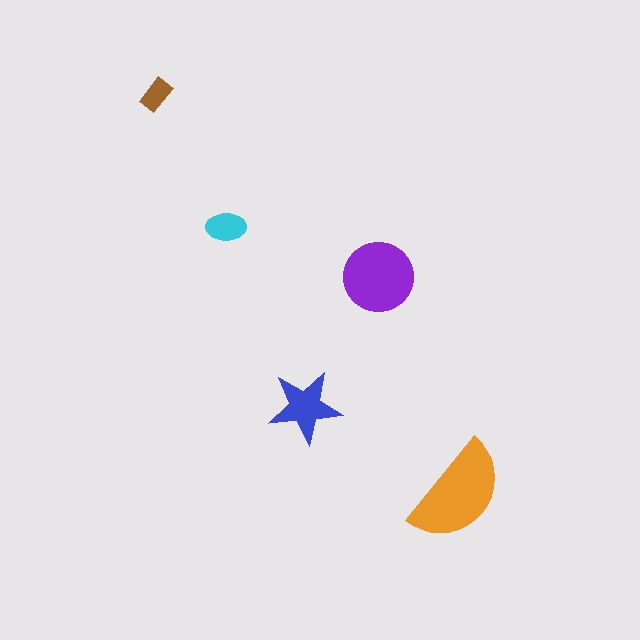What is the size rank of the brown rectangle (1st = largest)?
5th.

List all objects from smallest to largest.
The brown rectangle, the cyan ellipse, the blue star, the purple circle, the orange semicircle.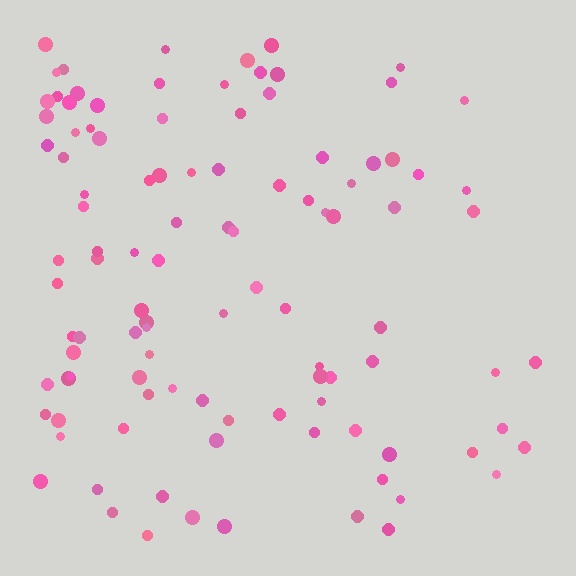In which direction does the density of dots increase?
From right to left, with the left side densest.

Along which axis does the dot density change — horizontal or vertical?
Horizontal.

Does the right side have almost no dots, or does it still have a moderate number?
Still a moderate number, just noticeably fewer than the left.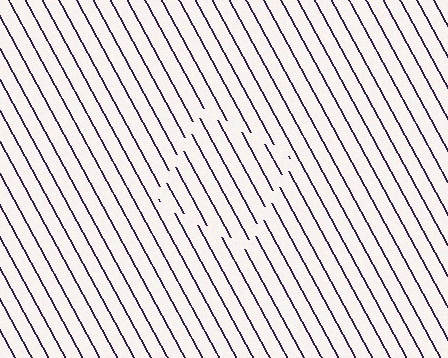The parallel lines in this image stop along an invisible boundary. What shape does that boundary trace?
An illusory square. The interior of the shape contains the same grating, shifted by half a period — the contour is defined by the phase discontinuity where line-ends from the inner and outer gratings abut.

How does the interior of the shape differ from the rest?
The interior of the shape contains the same grating, shifted by half a period — the contour is defined by the phase discontinuity where line-ends from the inner and outer gratings abut.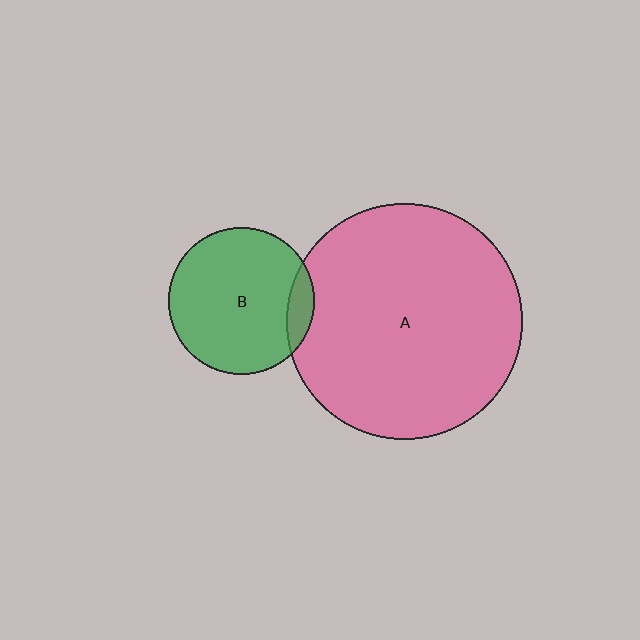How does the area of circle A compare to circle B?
Approximately 2.6 times.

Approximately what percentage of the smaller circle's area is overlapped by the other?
Approximately 10%.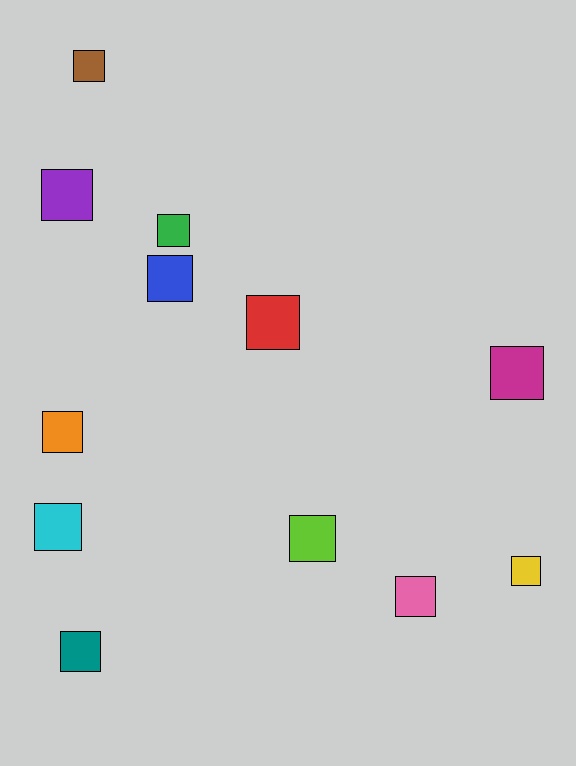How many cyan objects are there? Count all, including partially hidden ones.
There is 1 cyan object.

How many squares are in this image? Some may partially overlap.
There are 12 squares.